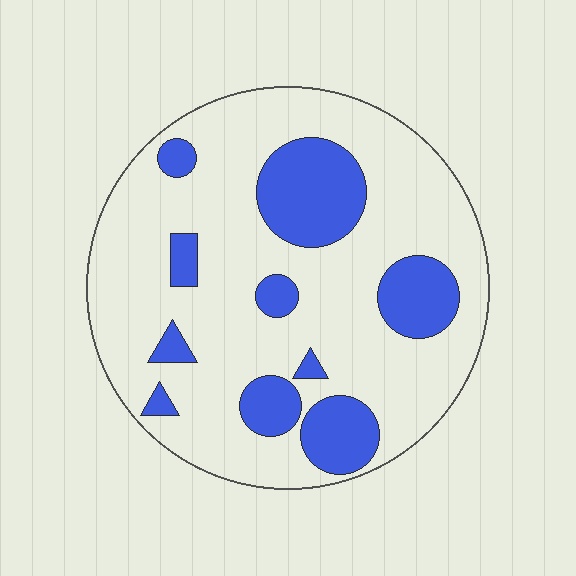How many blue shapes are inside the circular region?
10.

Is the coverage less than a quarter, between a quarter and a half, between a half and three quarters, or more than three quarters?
Less than a quarter.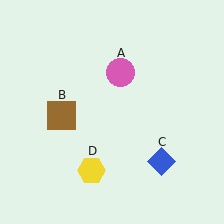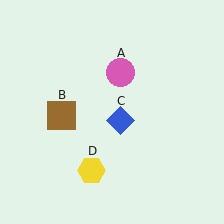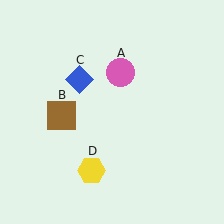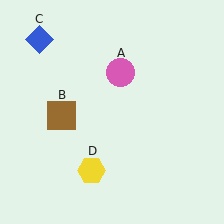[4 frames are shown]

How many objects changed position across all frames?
1 object changed position: blue diamond (object C).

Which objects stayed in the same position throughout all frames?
Pink circle (object A) and brown square (object B) and yellow hexagon (object D) remained stationary.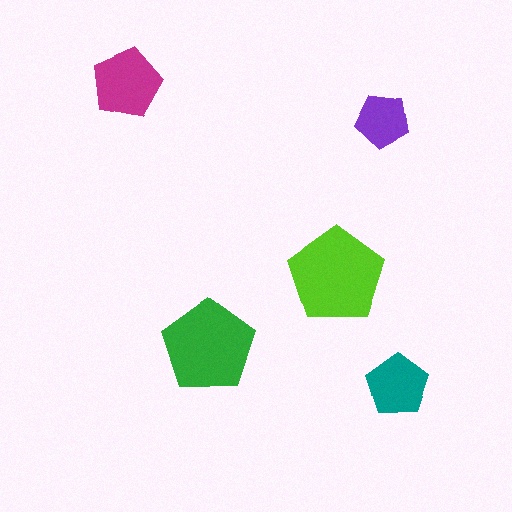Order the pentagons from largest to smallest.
the lime one, the green one, the magenta one, the teal one, the purple one.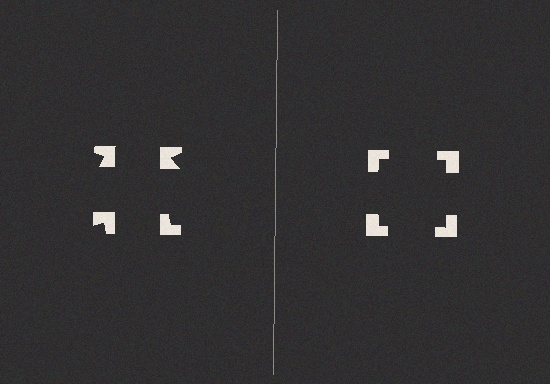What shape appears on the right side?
An illusory square.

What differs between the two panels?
The notched squares are positioned identically on both sides; only the wedge orientations differ. On the right they align to a square; on the left they are misaligned.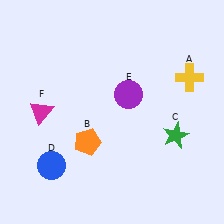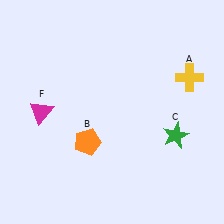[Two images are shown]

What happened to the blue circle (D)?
The blue circle (D) was removed in Image 2. It was in the bottom-left area of Image 1.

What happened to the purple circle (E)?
The purple circle (E) was removed in Image 2. It was in the top-right area of Image 1.